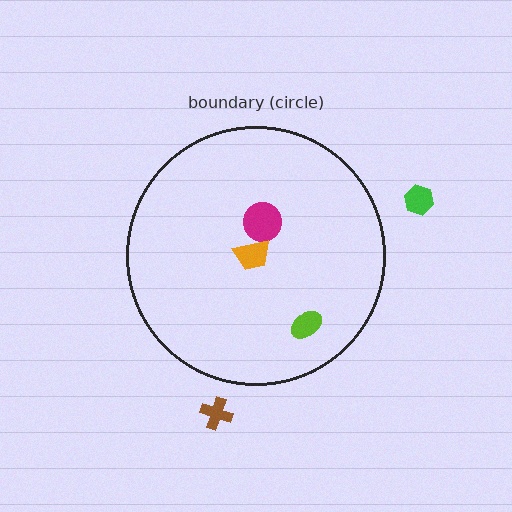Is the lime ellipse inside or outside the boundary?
Inside.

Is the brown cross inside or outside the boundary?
Outside.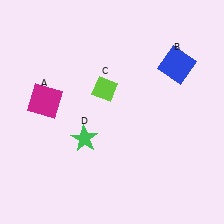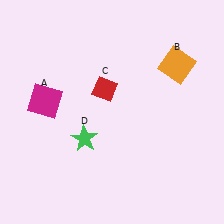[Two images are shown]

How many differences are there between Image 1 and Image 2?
There are 2 differences between the two images.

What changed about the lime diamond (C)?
In Image 1, C is lime. In Image 2, it changed to red.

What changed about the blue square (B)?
In Image 1, B is blue. In Image 2, it changed to orange.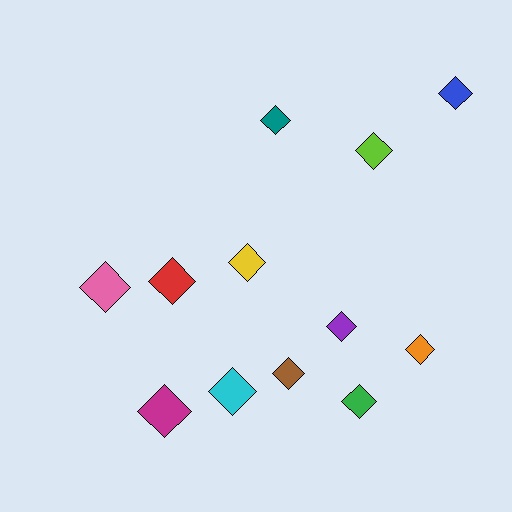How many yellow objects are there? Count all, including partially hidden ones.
There is 1 yellow object.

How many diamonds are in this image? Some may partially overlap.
There are 12 diamonds.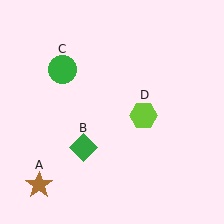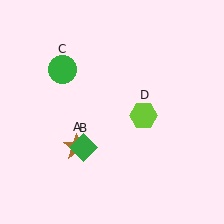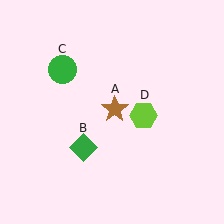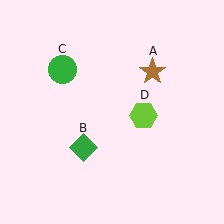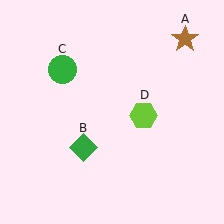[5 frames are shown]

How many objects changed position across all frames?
1 object changed position: brown star (object A).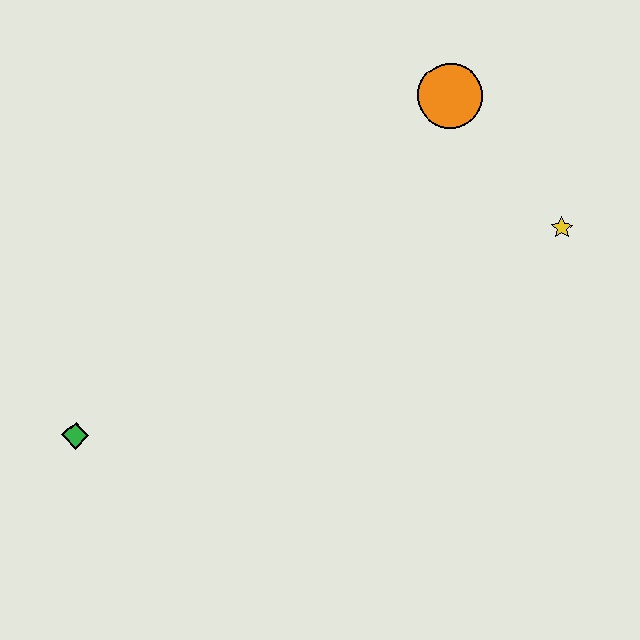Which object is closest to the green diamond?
The orange circle is closest to the green diamond.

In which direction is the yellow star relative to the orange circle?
The yellow star is below the orange circle.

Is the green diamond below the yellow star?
Yes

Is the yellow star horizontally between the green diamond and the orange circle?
No